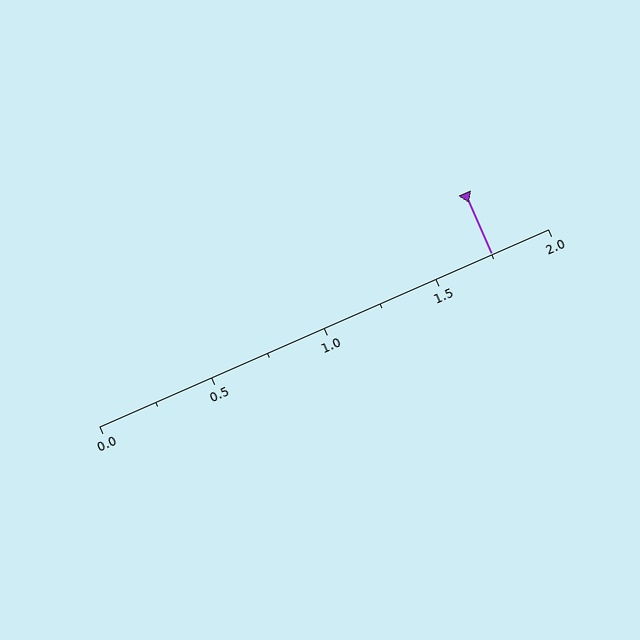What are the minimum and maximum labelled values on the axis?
The axis runs from 0.0 to 2.0.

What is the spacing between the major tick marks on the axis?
The major ticks are spaced 0.5 apart.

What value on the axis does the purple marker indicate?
The marker indicates approximately 1.75.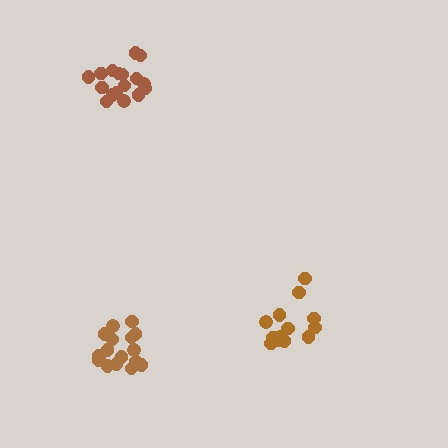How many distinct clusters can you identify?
There are 3 distinct clusters.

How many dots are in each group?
Group 1: 18 dots, Group 2: 17 dots, Group 3: 13 dots (48 total).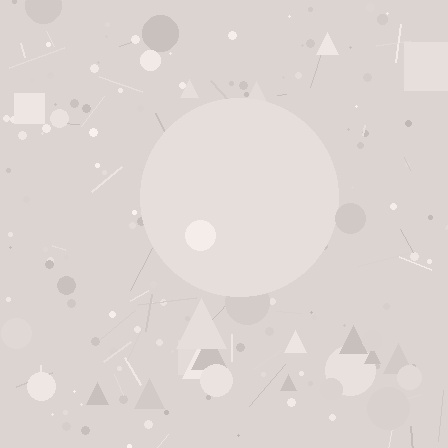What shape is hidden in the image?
A circle is hidden in the image.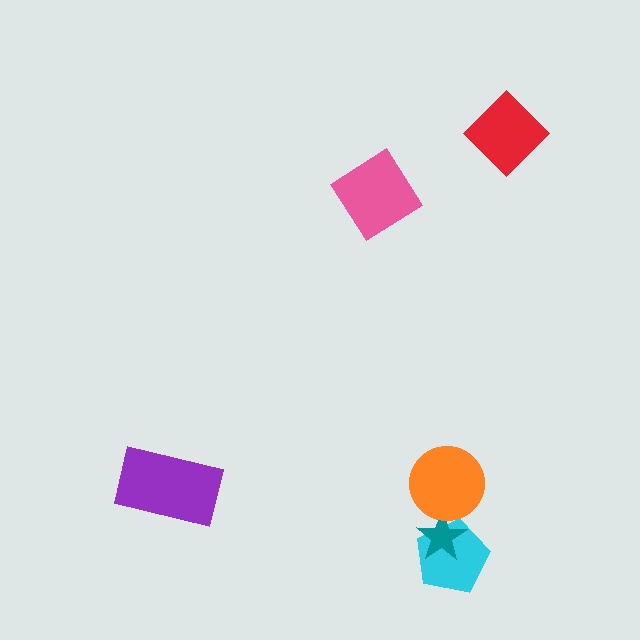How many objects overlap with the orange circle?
1 object overlaps with the orange circle.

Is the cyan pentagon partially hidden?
Yes, it is partially covered by another shape.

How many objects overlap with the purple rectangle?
0 objects overlap with the purple rectangle.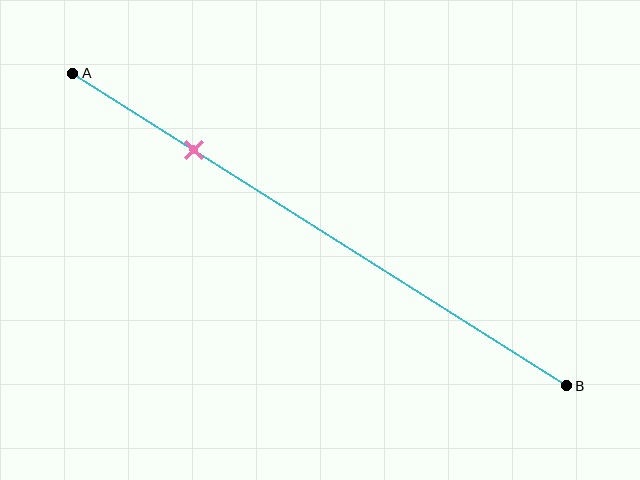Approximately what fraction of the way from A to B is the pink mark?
The pink mark is approximately 25% of the way from A to B.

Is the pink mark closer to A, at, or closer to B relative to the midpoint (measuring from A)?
The pink mark is closer to point A than the midpoint of segment AB.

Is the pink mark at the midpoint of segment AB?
No, the mark is at about 25% from A, not at the 50% midpoint.